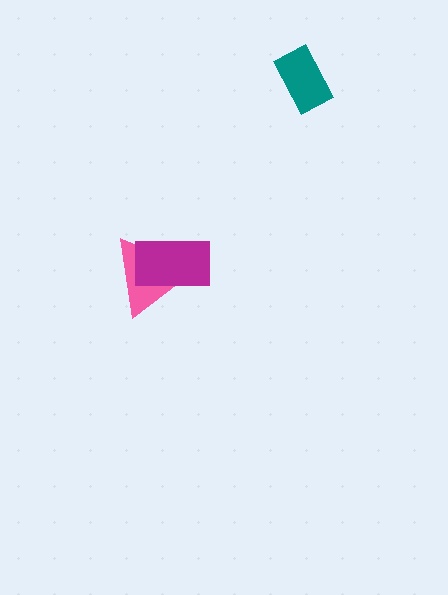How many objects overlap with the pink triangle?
1 object overlaps with the pink triangle.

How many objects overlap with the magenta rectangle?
1 object overlaps with the magenta rectangle.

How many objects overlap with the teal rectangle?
0 objects overlap with the teal rectangle.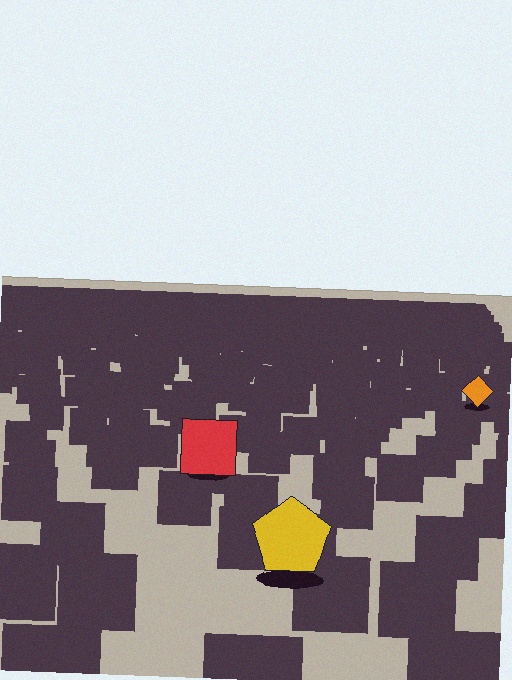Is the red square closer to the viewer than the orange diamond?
Yes. The red square is closer — you can tell from the texture gradient: the ground texture is coarser near it.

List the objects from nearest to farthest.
From nearest to farthest: the yellow pentagon, the red square, the orange diamond.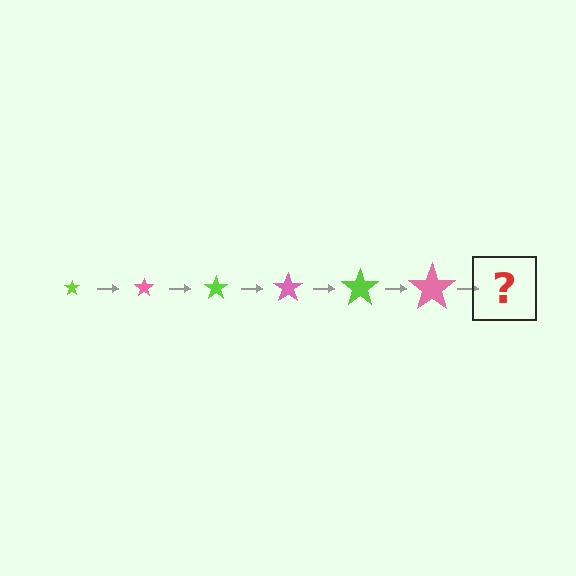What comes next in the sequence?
The next element should be a lime star, larger than the previous one.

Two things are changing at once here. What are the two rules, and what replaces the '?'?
The two rules are that the star grows larger each step and the color cycles through lime and pink. The '?' should be a lime star, larger than the previous one.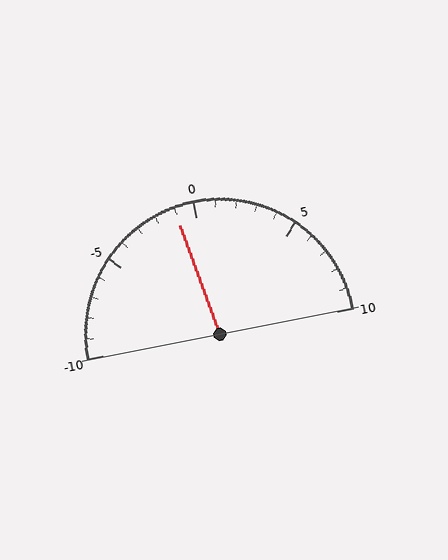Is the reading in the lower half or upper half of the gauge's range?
The reading is in the lower half of the range (-10 to 10).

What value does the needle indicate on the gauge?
The needle indicates approximately -1.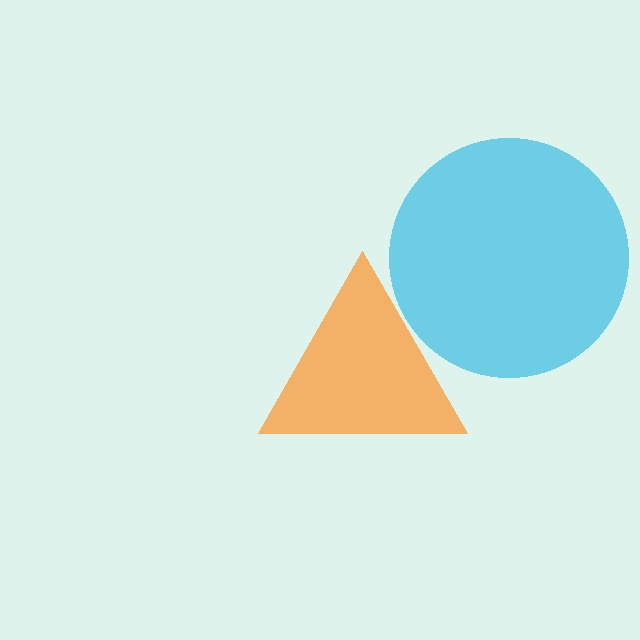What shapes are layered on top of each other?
The layered shapes are: an orange triangle, a cyan circle.